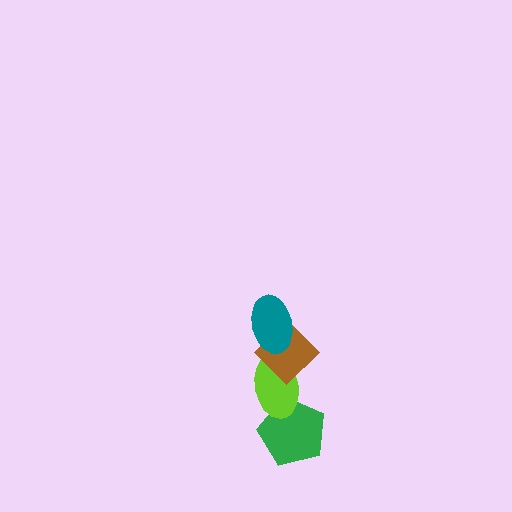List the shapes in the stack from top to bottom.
From top to bottom: the teal ellipse, the brown diamond, the lime ellipse, the green pentagon.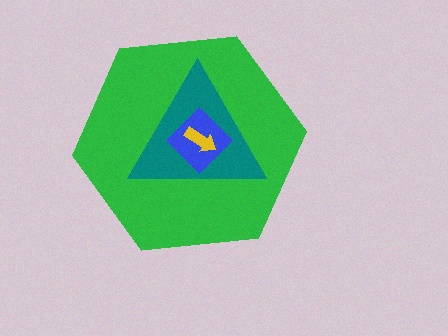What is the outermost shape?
The green hexagon.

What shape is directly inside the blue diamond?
The yellow arrow.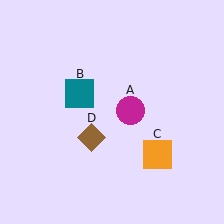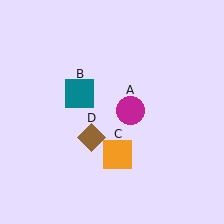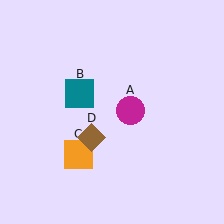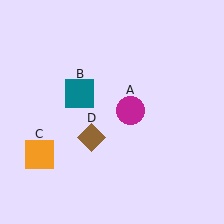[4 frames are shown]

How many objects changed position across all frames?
1 object changed position: orange square (object C).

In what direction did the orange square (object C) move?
The orange square (object C) moved left.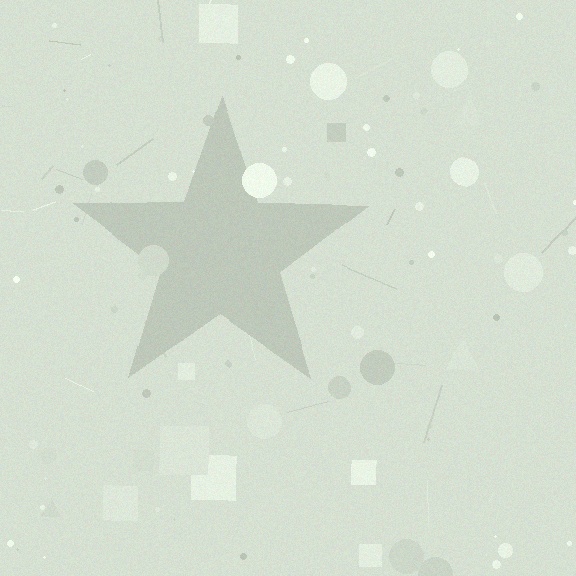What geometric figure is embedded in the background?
A star is embedded in the background.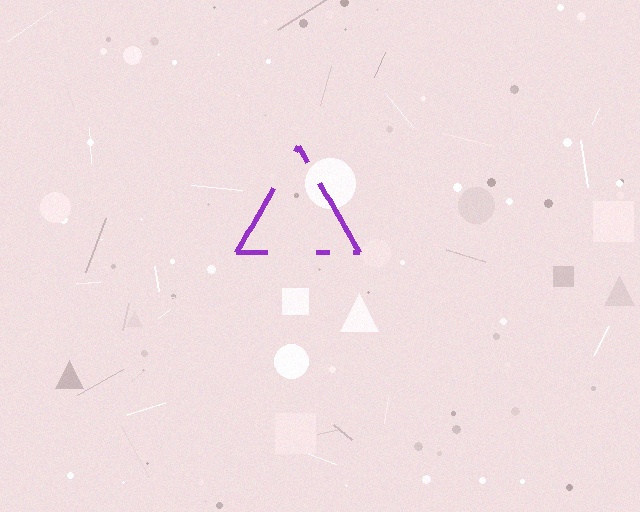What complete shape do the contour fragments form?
The contour fragments form a triangle.